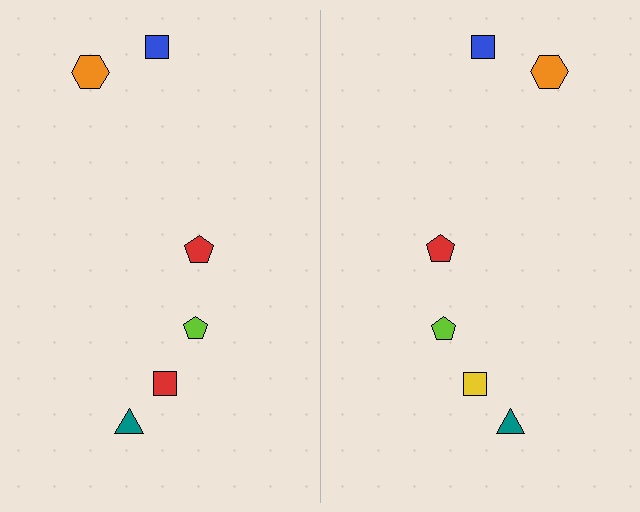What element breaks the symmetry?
The yellow square on the right side breaks the symmetry — its mirror counterpart is red.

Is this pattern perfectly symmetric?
No, the pattern is not perfectly symmetric. The yellow square on the right side breaks the symmetry — its mirror counterpart is red.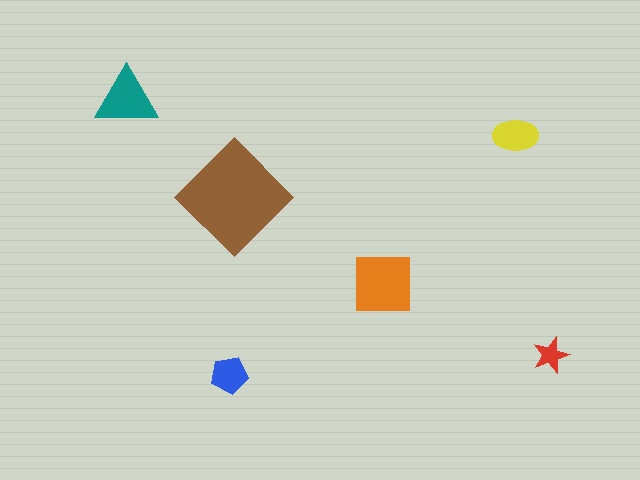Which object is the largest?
The brown diamond.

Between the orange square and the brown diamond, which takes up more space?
The brown diamond.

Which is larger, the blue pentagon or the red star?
The blue pentagon.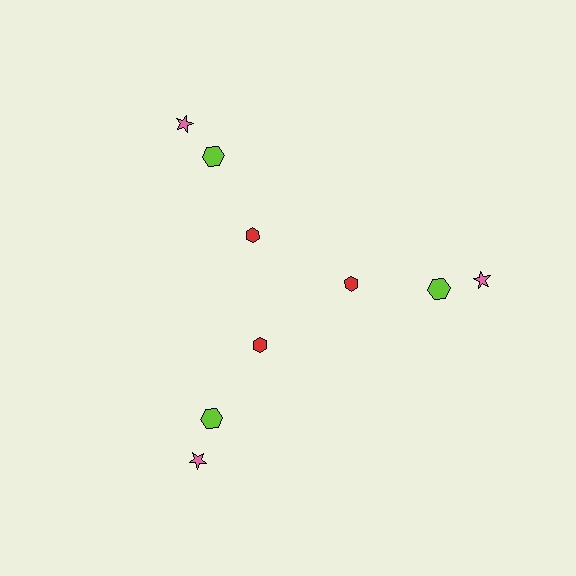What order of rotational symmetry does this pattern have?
This pattern has 3-fold rotational symmetry.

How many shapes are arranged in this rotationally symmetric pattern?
There are 9 shapes, arranged in 3 groups of 3.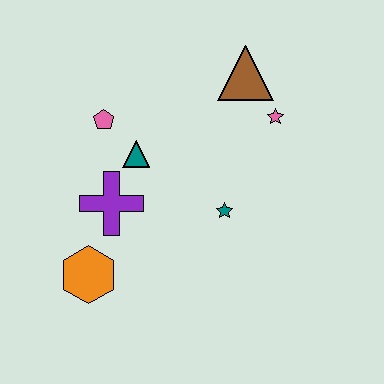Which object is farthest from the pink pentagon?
The pink star is farthest from the pink pentagon.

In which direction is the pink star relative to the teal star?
The pink star is above the teal star.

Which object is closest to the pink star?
The brown triangle is closest to the pink star.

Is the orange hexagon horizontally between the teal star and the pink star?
No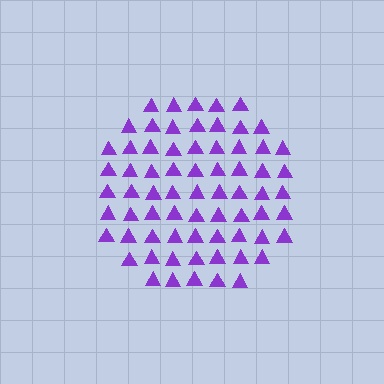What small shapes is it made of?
It is made of small triangles.